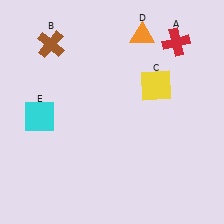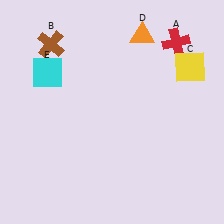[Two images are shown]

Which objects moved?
The objects that moved are: the yellow square (C), the cyan square (E).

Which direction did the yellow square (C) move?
The yellow square (C) moved right.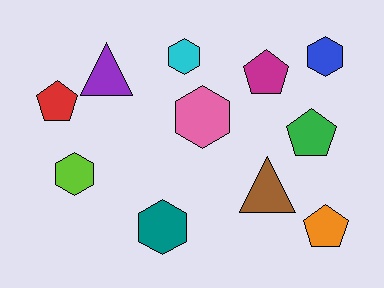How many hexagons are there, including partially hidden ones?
There are 5 hexagons.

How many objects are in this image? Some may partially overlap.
There are 11 objects.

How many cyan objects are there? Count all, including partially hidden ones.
There is 1 cyan object.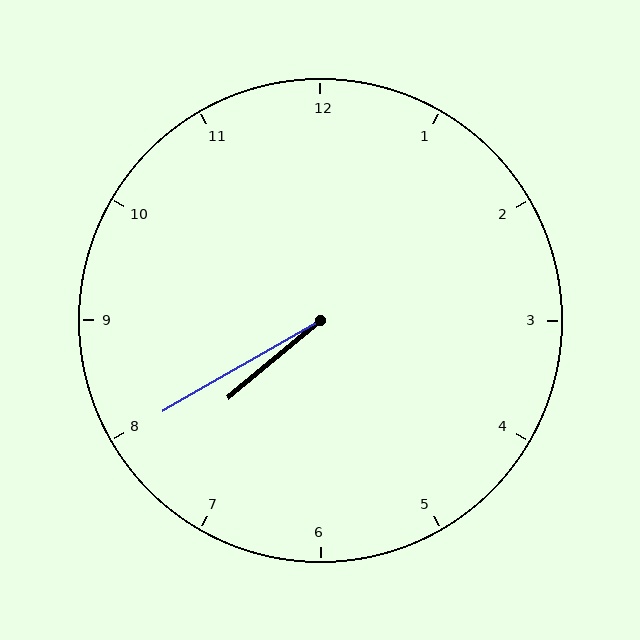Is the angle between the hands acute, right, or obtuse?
It is acute.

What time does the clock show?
7:40.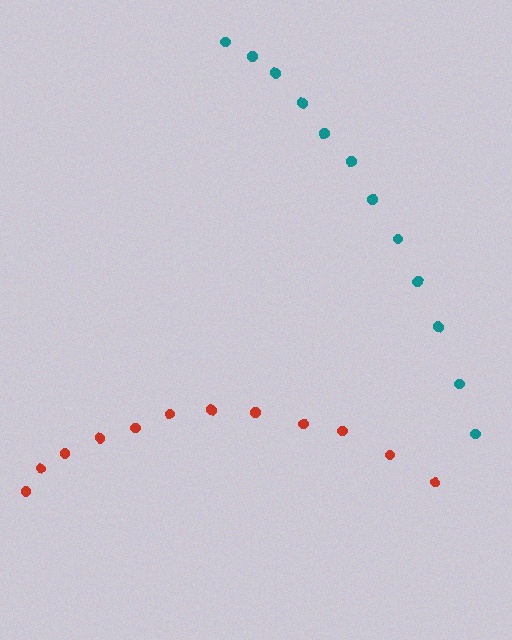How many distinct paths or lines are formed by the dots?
There are 2 distinct paths.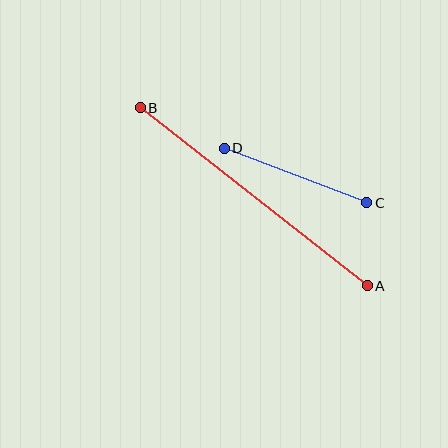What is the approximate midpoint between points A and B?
The midpoint is at approximately (254, 197) pixels.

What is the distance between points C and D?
The distance is approximately 153 pixels.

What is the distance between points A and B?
The distance is approximately 289 pixels.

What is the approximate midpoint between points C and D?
The midpoint is at approximately (295, 175) pixels.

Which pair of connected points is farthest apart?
Points A and B are farthest apart.